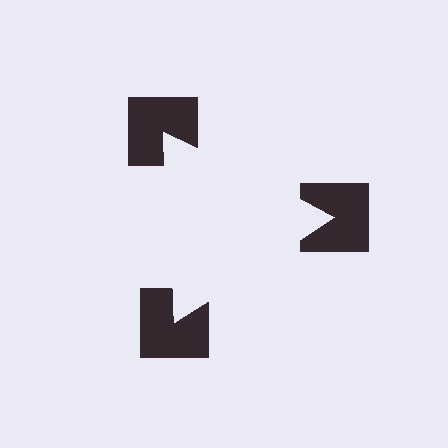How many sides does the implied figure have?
3 sides.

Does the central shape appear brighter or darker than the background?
It typically appears slightly brighter than the background, even though no actual brightness change is drawn.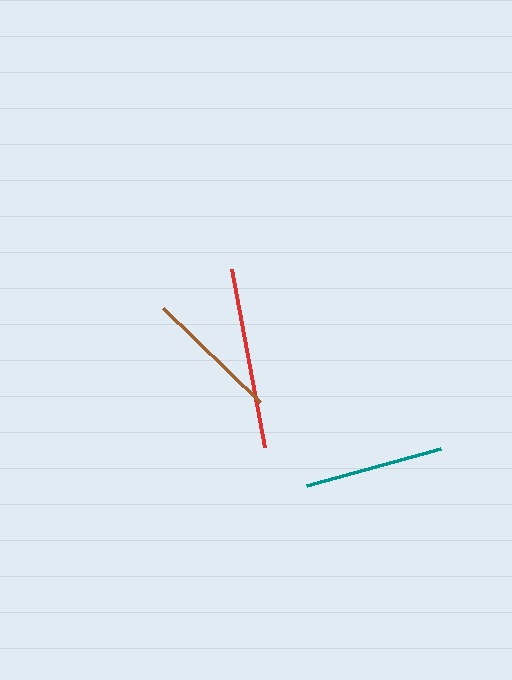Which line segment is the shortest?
The brown line is the shortest at approximately 135 pixels.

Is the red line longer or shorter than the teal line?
The red line is longer than the teal line.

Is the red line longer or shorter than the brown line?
The red line is longer than the brown line.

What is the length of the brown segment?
The brown segment is approximately 135 pixels long.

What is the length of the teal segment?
The teal segment is approximately 139 pixels long.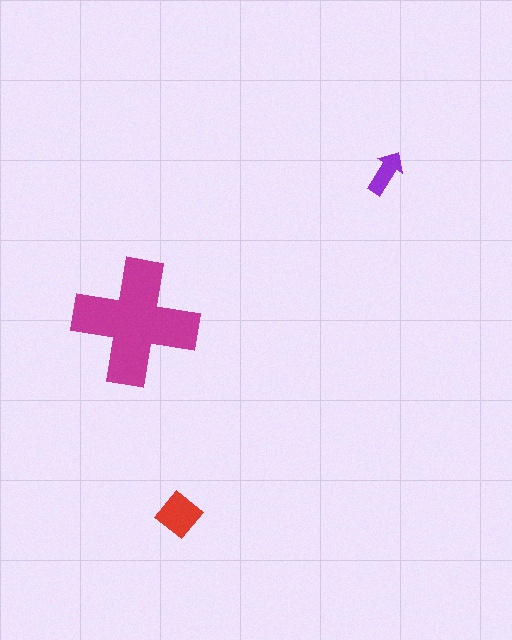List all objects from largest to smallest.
The magenta cross, the red diamond, the purple arrow.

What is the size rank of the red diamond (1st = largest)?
2nd.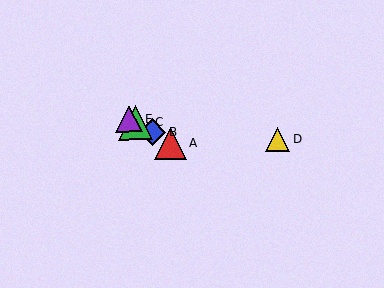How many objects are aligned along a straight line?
4 objects (A, B, C, E) are aligned along a straight line.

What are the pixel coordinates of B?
Object B is at (152, 133).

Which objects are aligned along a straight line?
Objects A, B, C, E are aligned along a straight line.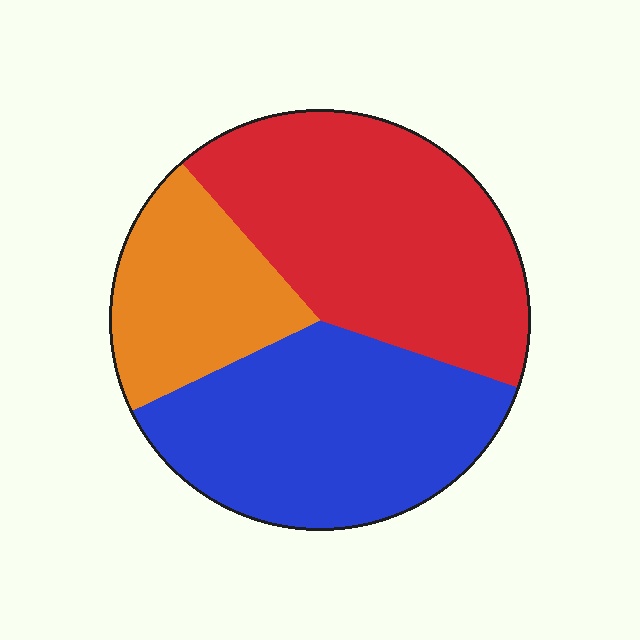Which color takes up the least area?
Orange, at roughly 20%.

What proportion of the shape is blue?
Blue covers about 40% of the shape.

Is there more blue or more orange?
Blue.